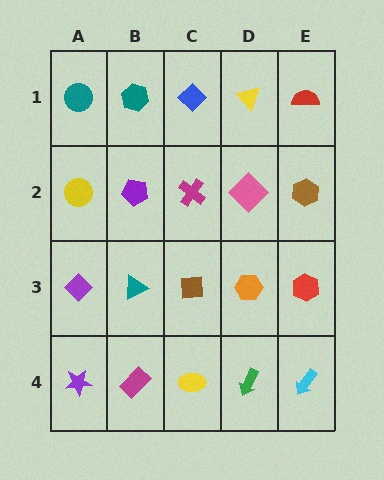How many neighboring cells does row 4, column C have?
3.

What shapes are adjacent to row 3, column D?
A pink diamond (row 2, column D), a green arrow (row 4, column D), a brown square (row 3, column C), a red hexagon (row 3, column E).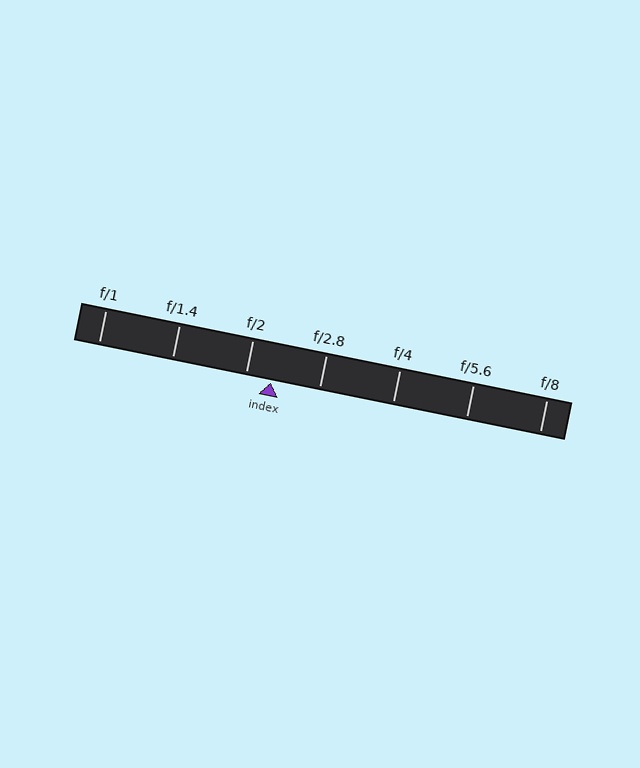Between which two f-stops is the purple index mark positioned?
The index mark is between f/2 and f/2.8.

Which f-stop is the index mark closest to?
The index mark is closest to f/2.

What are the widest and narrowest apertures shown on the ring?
The widest aperture shown is f/1 and the narrowest is f/8.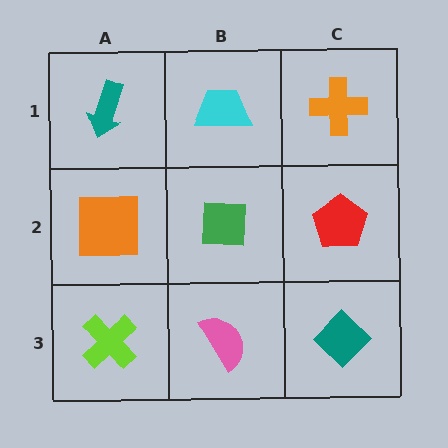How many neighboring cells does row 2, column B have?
4.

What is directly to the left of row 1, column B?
A teal arrow.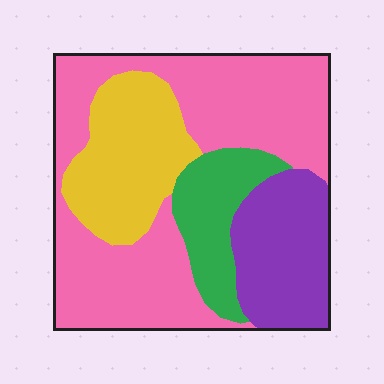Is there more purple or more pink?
Pink.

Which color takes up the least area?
Green, at roughly 15%.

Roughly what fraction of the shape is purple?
Purple covers roughly 20% of the shape.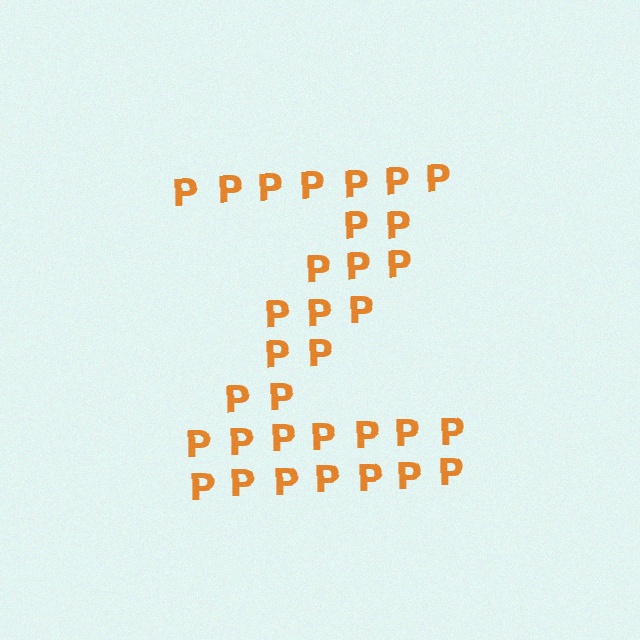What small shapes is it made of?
It is made of small letter P's.